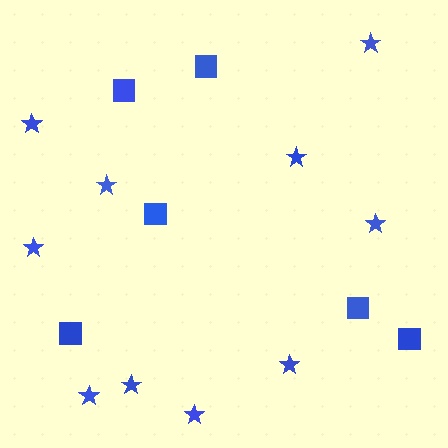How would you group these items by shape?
There are 2 groups: one group of squares (6) and one group of stars (10).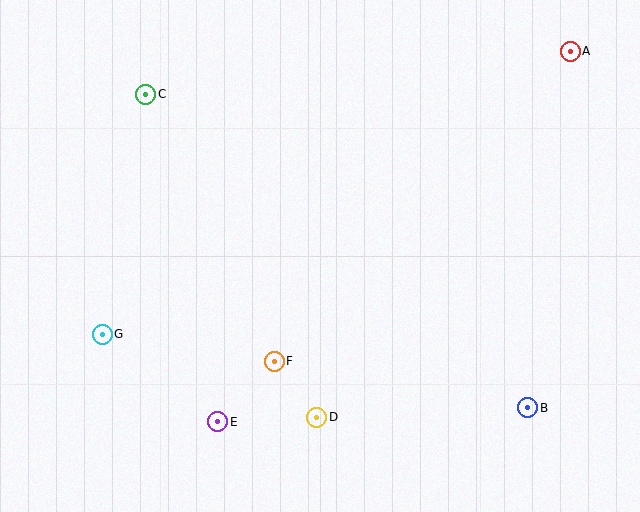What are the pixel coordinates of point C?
Point C is at (146, 94).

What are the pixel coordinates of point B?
Point B is at (528, 408).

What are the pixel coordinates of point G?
Point G is at (102, 334).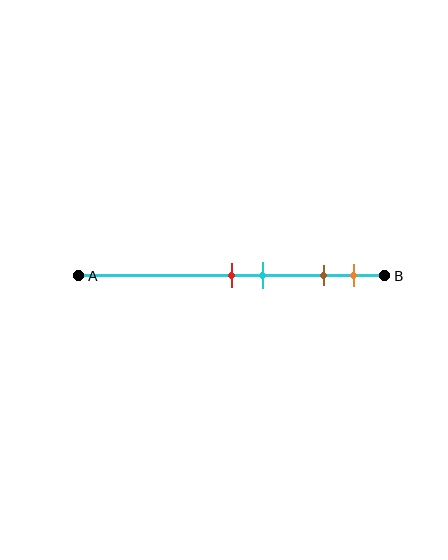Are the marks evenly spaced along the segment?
No, the marks are not evenly spaced.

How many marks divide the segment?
There are 4 marks dividing the segment.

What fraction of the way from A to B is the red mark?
The red mark is approximately 50% (0.5) of the way from A to B.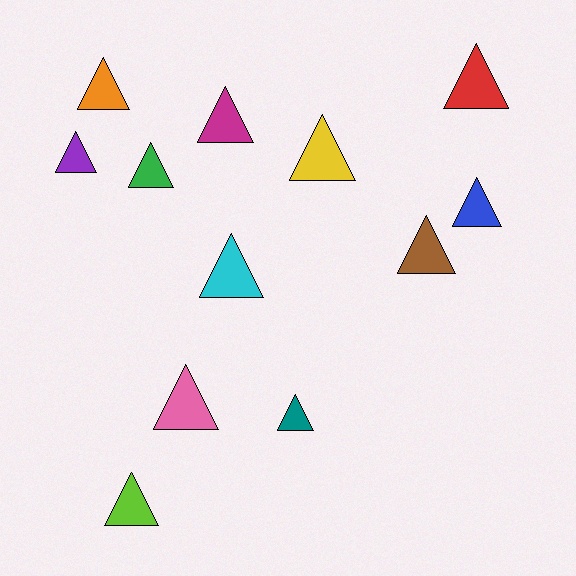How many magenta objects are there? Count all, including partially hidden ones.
There is 1 magenta object.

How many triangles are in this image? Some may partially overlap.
There are 12 triangles.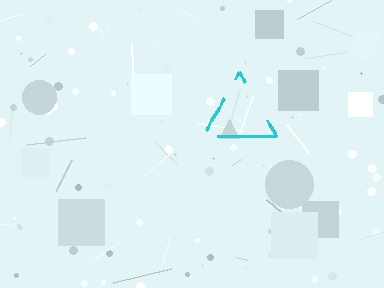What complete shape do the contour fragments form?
The contour fragments form a triangle.